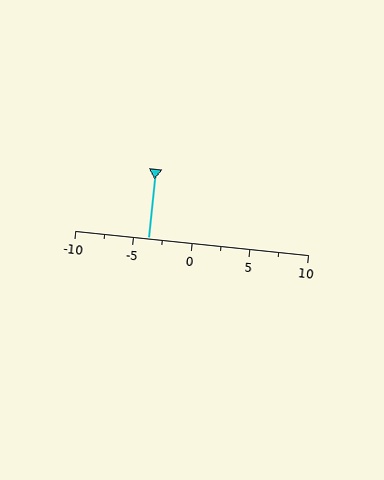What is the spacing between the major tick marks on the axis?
The major ticks are spaced 5 apart.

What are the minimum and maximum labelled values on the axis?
The axis runs from -10 to 10.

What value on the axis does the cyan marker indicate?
The marker indicates approximately -3.8.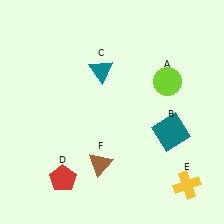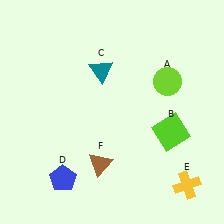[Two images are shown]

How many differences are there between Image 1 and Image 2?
There are 2 differences between the two images.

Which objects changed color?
B changed from teal to lime. D changed from red to blue.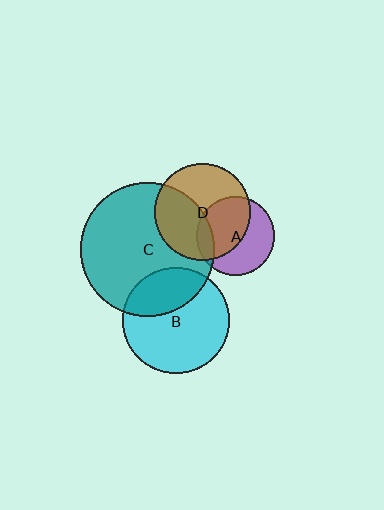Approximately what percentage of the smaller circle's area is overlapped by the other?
Approximately 15%.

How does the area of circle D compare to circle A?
Approximately 1.5 times.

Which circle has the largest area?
Circle C (teal).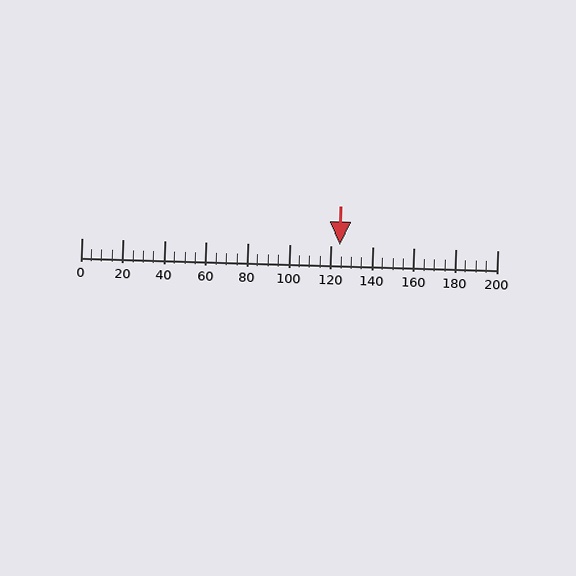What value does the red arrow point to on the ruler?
The red arrow points to approximately 124.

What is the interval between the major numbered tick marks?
The major tick marks are spaced 20 units apart.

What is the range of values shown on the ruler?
The ruler shows values from 0 to 200.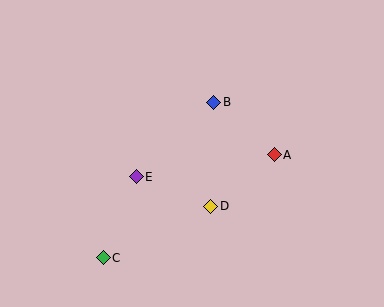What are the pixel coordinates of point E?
Point E is at (136, 177).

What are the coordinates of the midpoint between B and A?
The midpoint between B and A is at (244, 129).